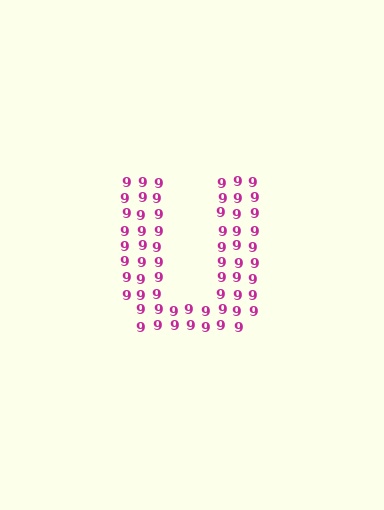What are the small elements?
The small elements are digit 9's.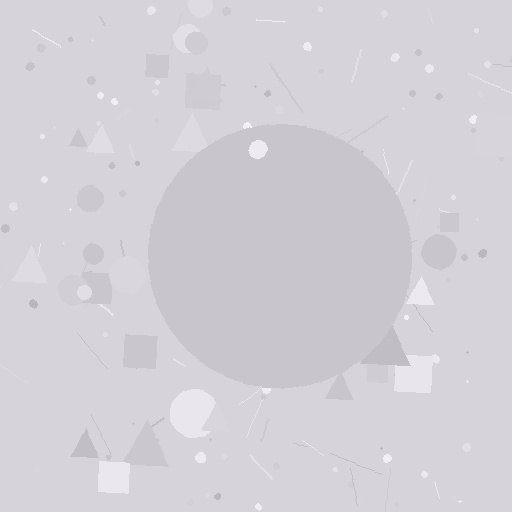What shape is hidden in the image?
A circle is hidden in the image.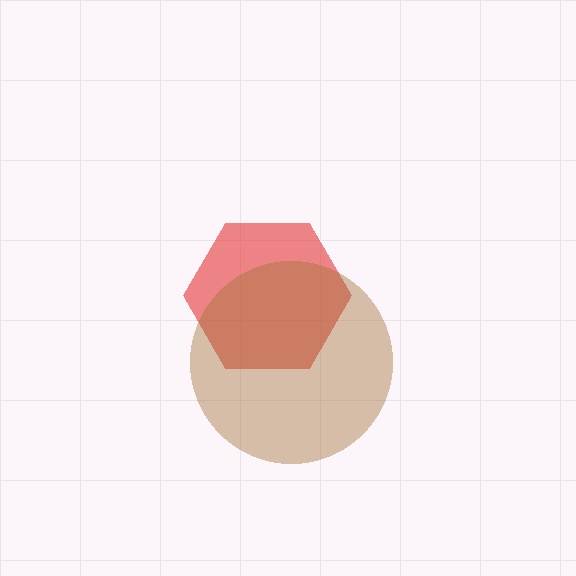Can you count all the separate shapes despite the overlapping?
Yes, there are 2 separate shapes.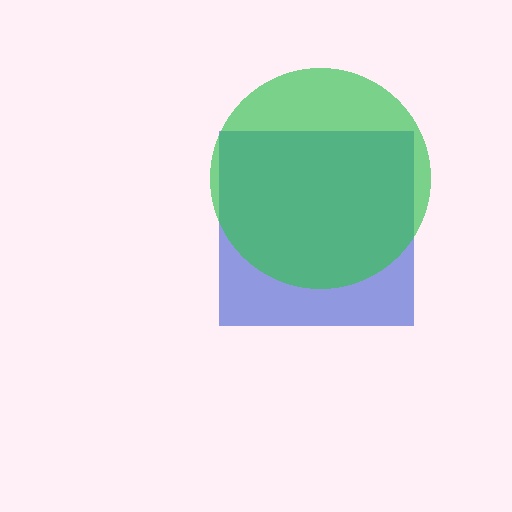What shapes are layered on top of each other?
The layered shapes are: a blue square, a green circle.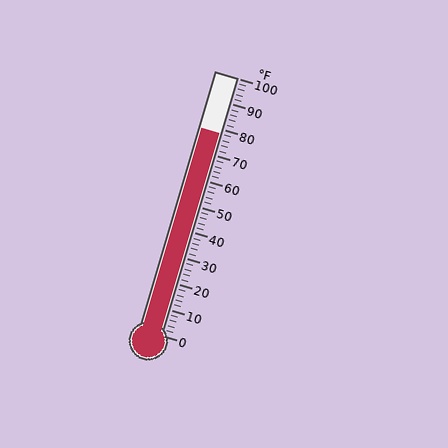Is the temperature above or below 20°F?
The temperature is above 20°F.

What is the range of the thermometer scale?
The thermometer scale ranges from 0°F to 100°F.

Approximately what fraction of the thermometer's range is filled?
The thermometer is filled to approximately 80% of its range.